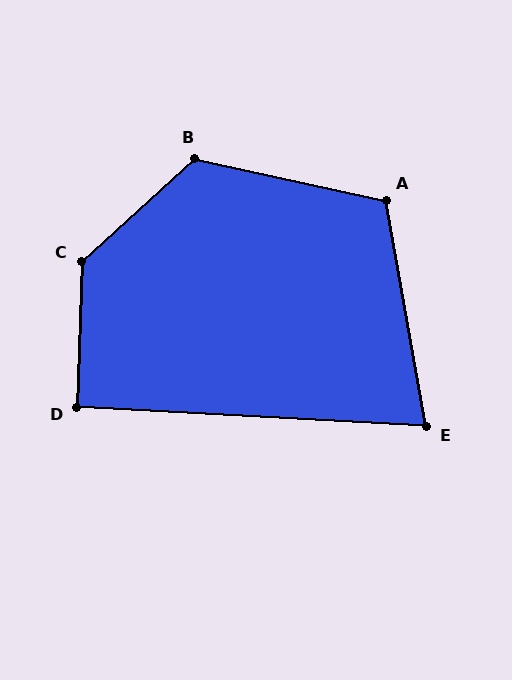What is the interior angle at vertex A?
Approximately 112 degrees (obtuse).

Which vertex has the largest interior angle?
C, at approximately 134 degrees.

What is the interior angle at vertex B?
Approximately 126 degrees (obtuse).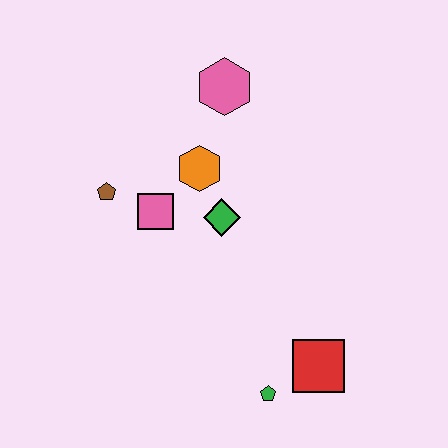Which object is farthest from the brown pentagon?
The red square is farthest from the brown pentagon.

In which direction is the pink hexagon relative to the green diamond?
The pink hexagon is above the green diamond.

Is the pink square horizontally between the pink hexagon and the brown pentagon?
Yes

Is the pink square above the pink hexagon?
No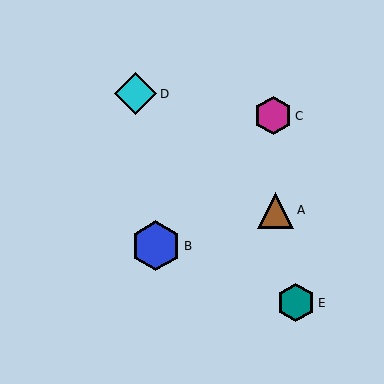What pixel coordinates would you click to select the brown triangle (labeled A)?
Click at (276, 210) to select the brown triangle A.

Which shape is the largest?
The blue hexagon (labeled B) is the largest.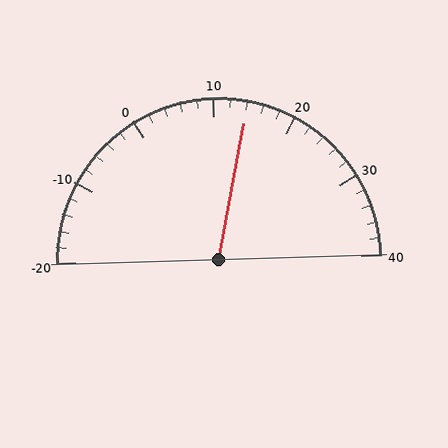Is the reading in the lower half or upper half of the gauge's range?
The reading is in the upper half of the range (-20 to 40).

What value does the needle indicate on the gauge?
The needle indicates approximately 14.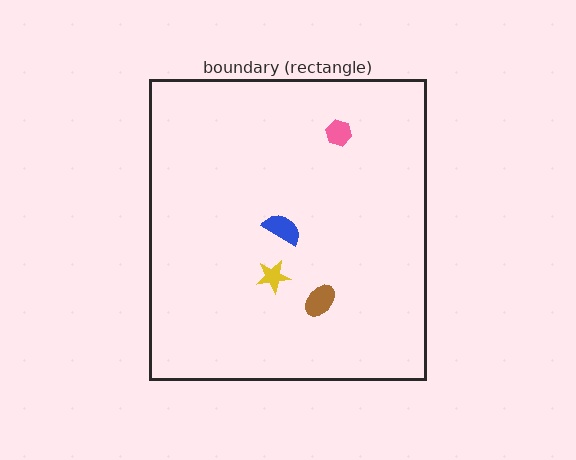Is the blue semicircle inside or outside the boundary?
Inside.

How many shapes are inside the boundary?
4 inside, 0 outside.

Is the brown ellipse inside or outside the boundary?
Inside.